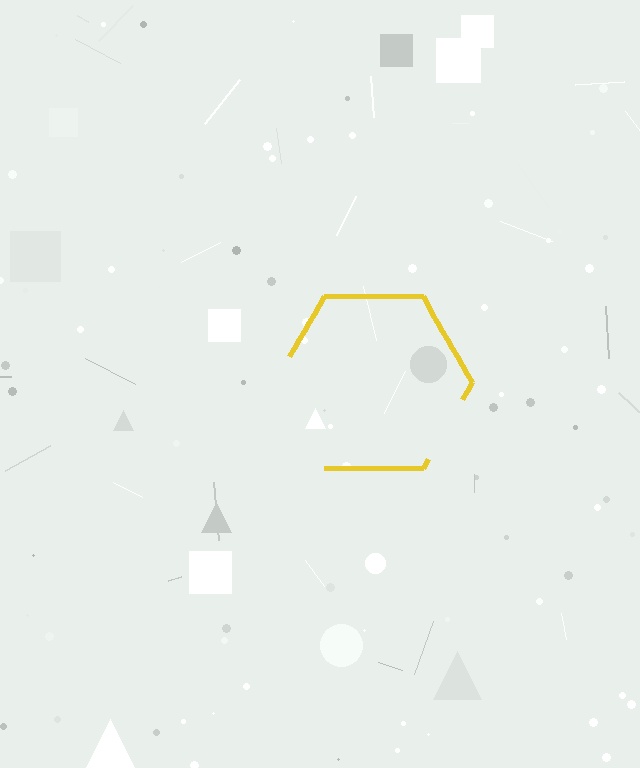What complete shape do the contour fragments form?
The contour fragments form a hexagon.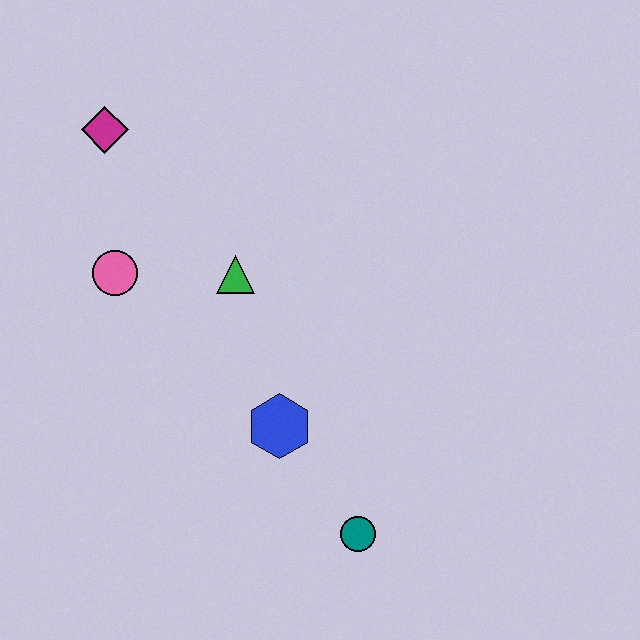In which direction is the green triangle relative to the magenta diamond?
The green triangle is below the magenta diamond.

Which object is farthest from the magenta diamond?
The teal circle is farthest from the magenta diamond.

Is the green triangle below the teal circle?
No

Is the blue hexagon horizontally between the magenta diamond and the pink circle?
No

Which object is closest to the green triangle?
The pink circle is closest to the green triangle.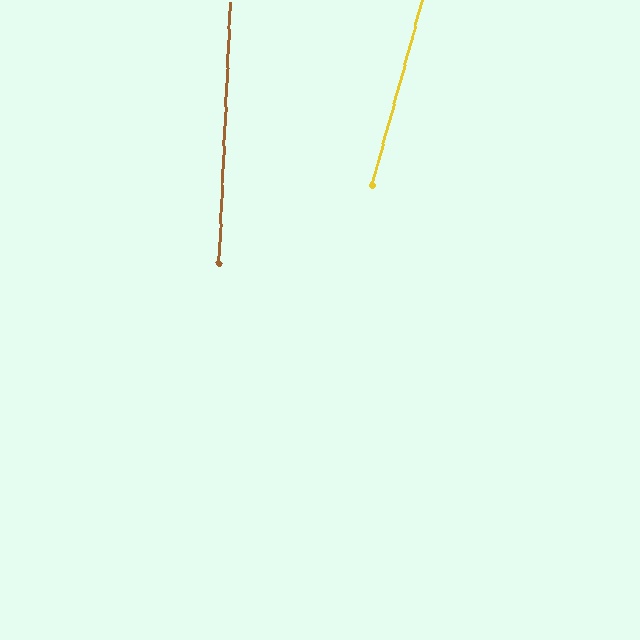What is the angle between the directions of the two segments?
Approximately 13 degrees.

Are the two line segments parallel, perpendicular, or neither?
Neither parallel nor perpendicular — they differ by about 13°.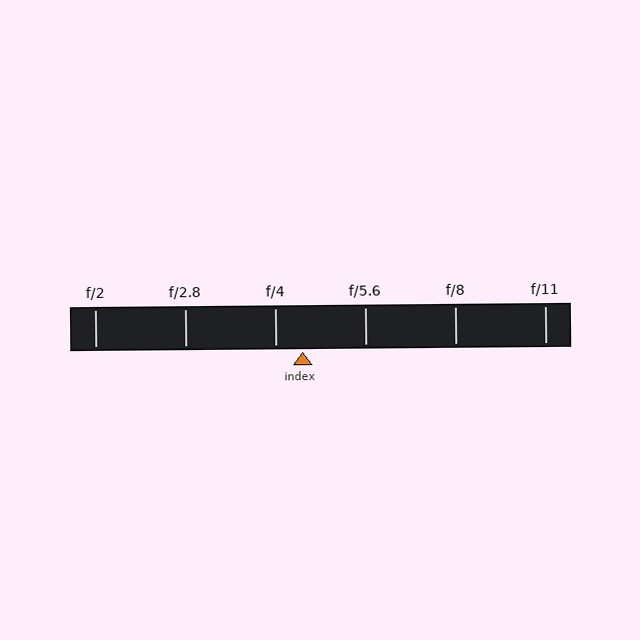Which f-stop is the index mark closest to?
The index mark is closest to f/4.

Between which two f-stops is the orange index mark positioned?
The index mark is between f/4 and f/5.6.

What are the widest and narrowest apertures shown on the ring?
The widest aperture shown is f/2 and the narrowest is f/11.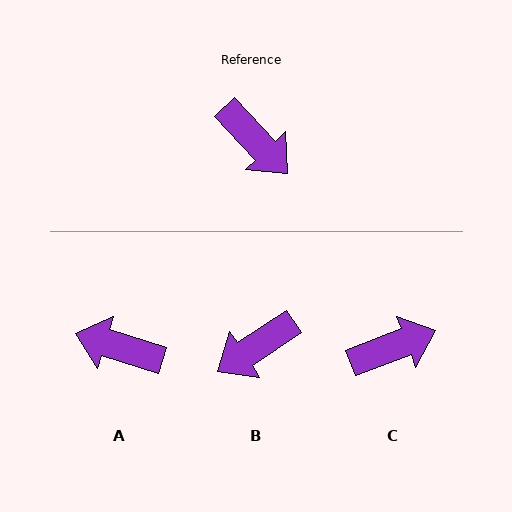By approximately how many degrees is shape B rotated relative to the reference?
Approximately 100 degrees clockwise.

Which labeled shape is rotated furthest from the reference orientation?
A, about 150 degrees away.